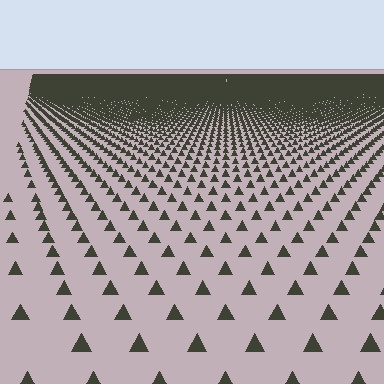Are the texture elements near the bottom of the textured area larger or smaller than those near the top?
Larger. Near the bottom, elements are closer to the viewer and appear at a bigger on-screen size.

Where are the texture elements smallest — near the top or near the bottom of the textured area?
Near the top.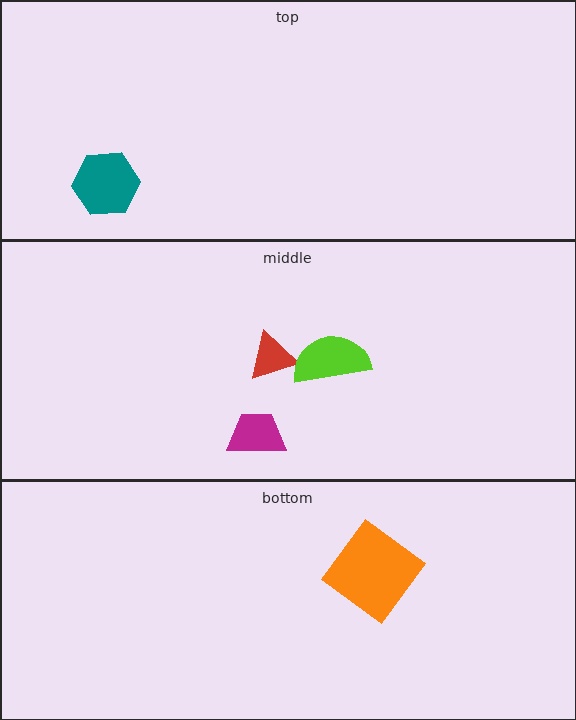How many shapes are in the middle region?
3.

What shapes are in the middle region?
The red triangle, the magenta trapezoid, the lime semicircle.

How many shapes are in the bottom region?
1.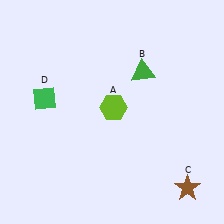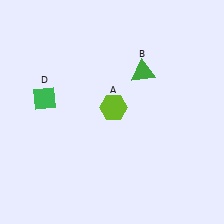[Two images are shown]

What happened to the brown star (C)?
The brown star (C) was removed in Image 2. It was in the bottom-right area of Image 1.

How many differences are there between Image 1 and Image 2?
There is 1 difference between the two images.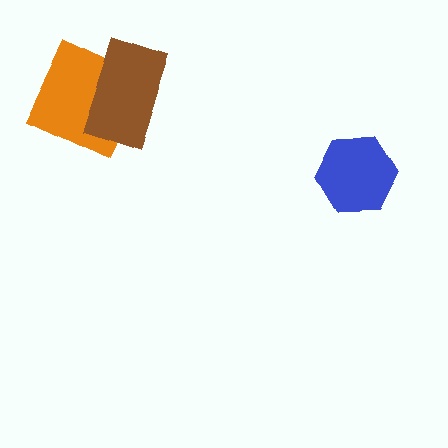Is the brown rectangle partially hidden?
No, no other shape covers it.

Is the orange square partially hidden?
Yes, it is partially covered by another shape.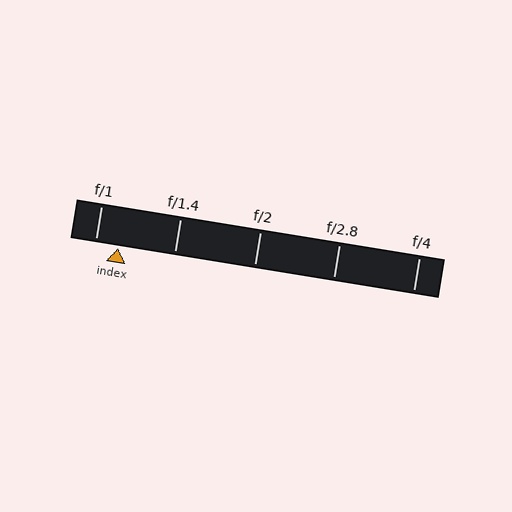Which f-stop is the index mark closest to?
The index mark is closest to f/1.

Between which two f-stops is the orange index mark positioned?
The index mark is between f/1 and f/1.4.